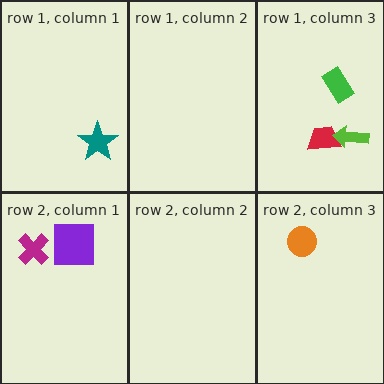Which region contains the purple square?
The row 2, column 1 region.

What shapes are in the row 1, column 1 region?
The teal star.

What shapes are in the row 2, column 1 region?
The purple square, the magenta cross.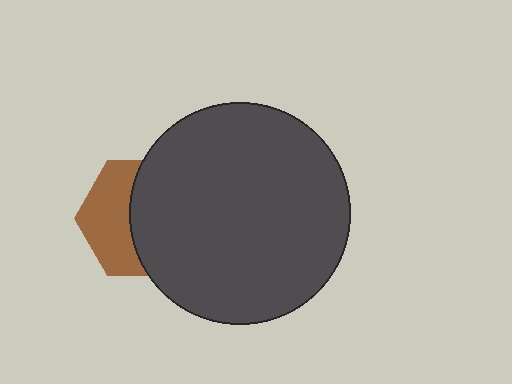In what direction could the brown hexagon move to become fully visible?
The brown hexagon could move left. That would shift it out from behind the dark gray circle entirely.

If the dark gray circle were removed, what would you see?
You would see the complete brown hexagon.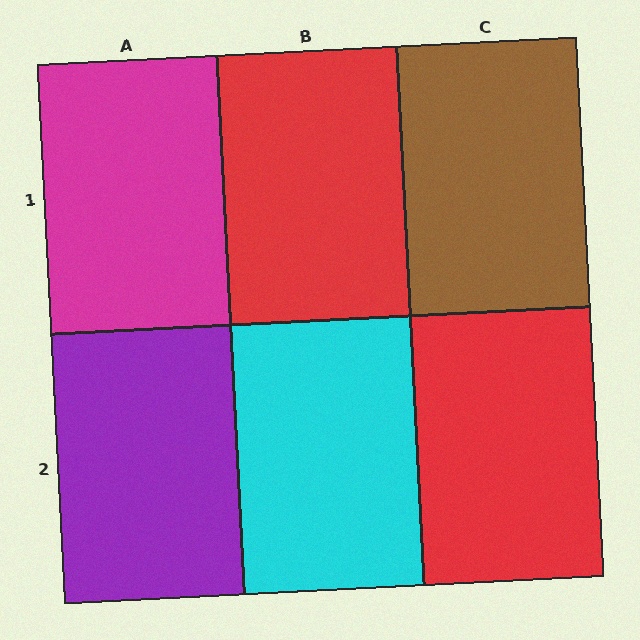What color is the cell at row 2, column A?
Purple.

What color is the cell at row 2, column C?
Red.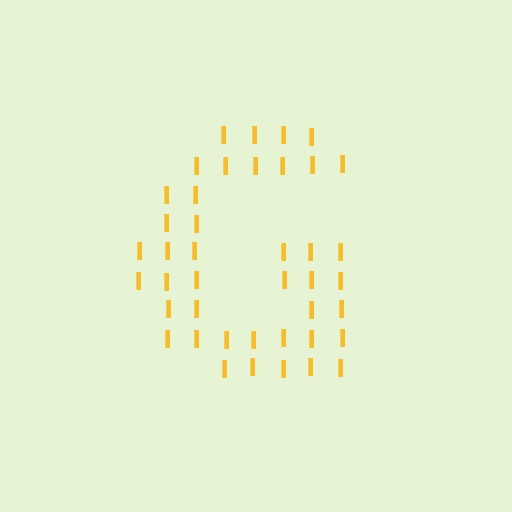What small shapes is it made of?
It is made of small letter I's.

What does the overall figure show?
The overall figure shows the letter G.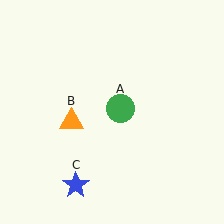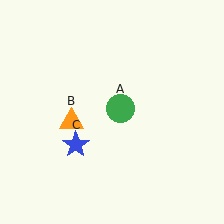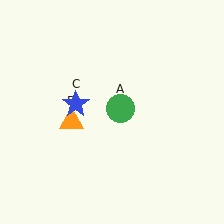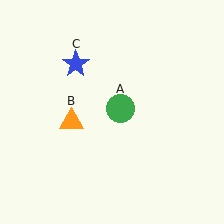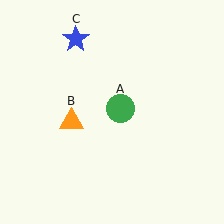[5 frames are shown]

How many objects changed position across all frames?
1 object changed position: blue star (object C).